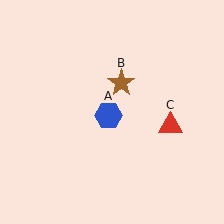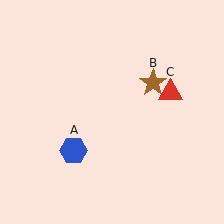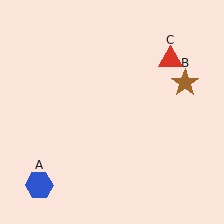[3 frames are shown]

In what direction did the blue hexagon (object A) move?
The blue hexagon (object A) moved down and to the left.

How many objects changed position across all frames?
3 objects changed position: blue hexagon (object A), brown star (object B), red triangle (object C).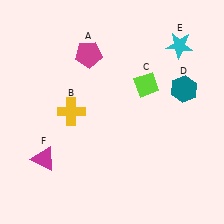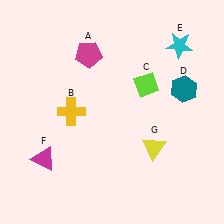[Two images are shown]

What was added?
A yellow triangle (G) was added in Image 2.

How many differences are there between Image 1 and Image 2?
There is 1 difference between the two images.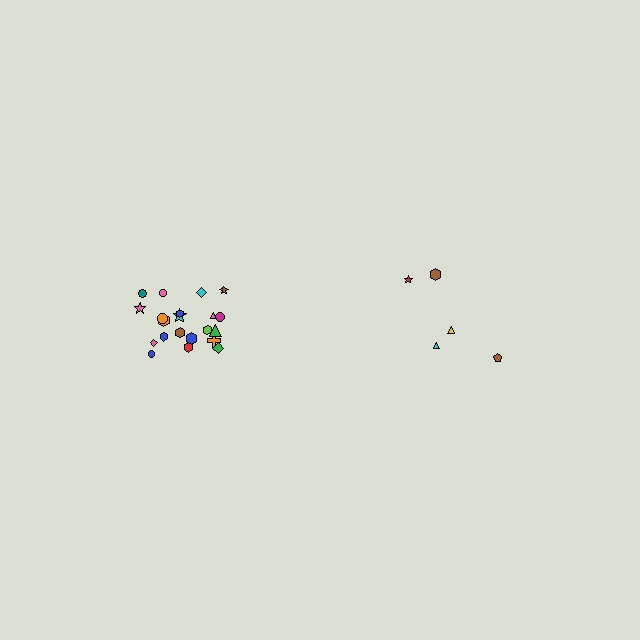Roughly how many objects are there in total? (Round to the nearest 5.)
Roughly 25 objects in total.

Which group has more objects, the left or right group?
The left group.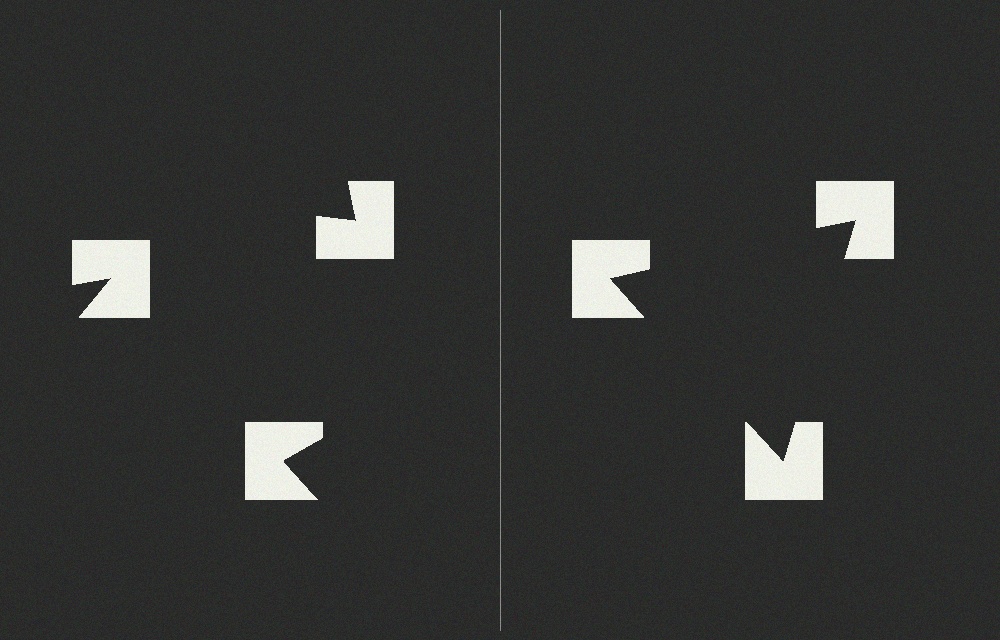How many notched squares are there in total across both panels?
6 — 3 on each side.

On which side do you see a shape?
An illusory triangle appears on the right side. On the left side the wedge cuts are rotated, so no coherent shape forms.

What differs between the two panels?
The notched squares are positioned identically on both sides; only the wedge orientations differ. On the right they align to a triangle; on the left they are misaligned.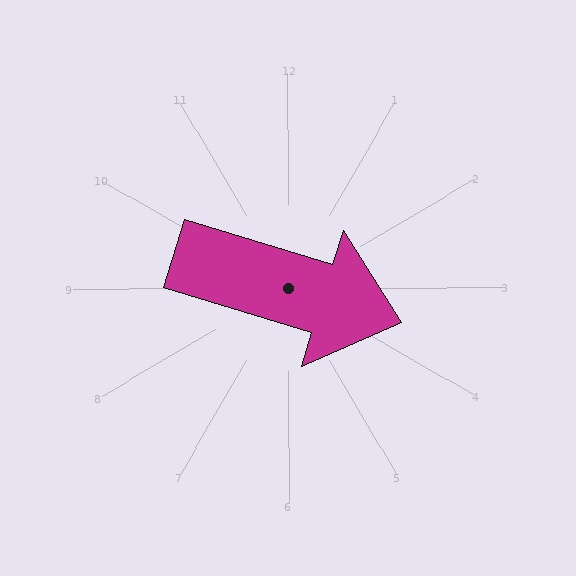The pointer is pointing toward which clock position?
Roughly 4 o'clock.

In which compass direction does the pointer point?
East.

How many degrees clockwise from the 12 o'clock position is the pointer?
Approximately 107 degrees.